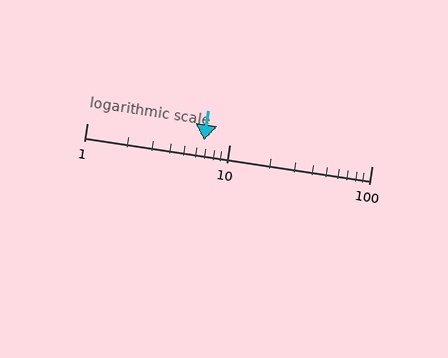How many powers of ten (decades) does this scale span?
The scale spans 2 decades, from 1 to 100.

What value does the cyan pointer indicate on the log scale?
The pointer indicates approximately 6.6.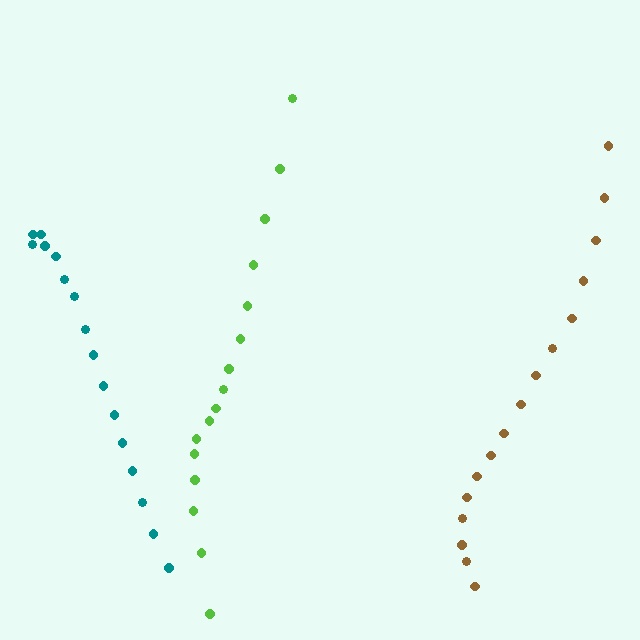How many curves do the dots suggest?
There are 3 distinct paths.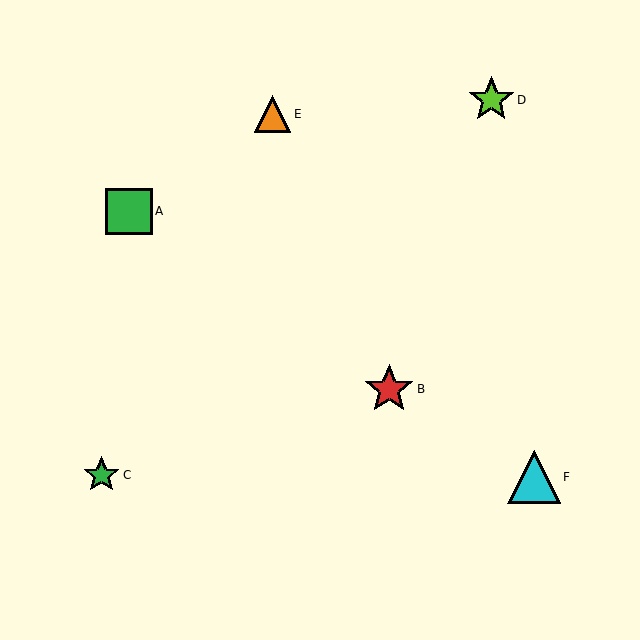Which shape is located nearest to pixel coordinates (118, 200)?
The green square (labeled A) at (129, 211) is nearest to that location.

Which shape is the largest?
The cyan triangle (labeled F) is the largest.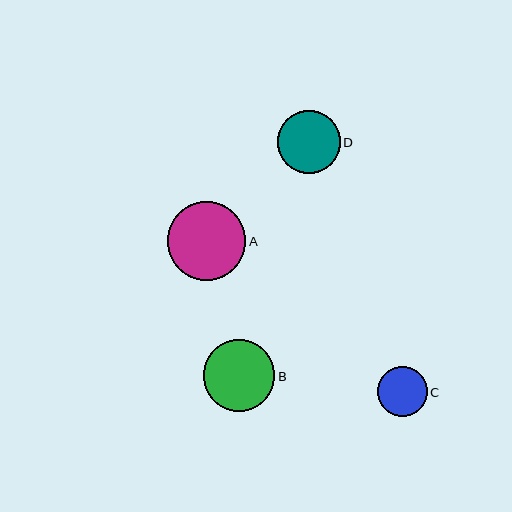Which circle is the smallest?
Circle C is the smallest with a size of approximately 50 pixels.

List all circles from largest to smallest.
From largest to smallest: A, B, D, C.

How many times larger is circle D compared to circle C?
Circle D is approximately 1.3 times the size of circle C.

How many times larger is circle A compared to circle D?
Circle A is approximately 1.2 times the size of circle D.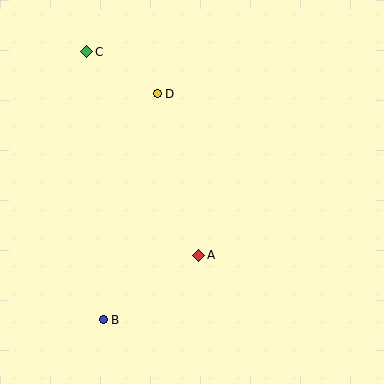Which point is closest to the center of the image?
Point A at (199, 255) is closest to the center.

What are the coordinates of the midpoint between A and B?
The midpoint between A and B is at (151, 287).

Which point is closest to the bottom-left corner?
Point B is closest to the bottom-left corner.